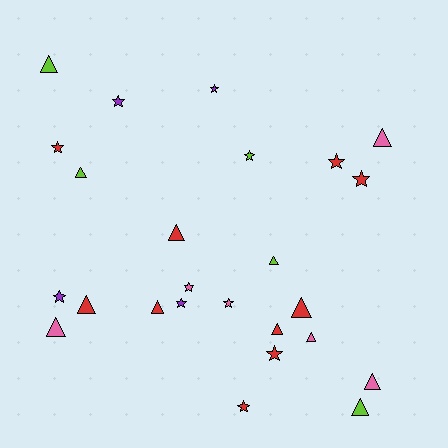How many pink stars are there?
There are 2 pink stars.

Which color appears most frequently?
Red, with 10 objects.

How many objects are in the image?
There are 25 objects.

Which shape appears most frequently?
Triangle, with 13 objects.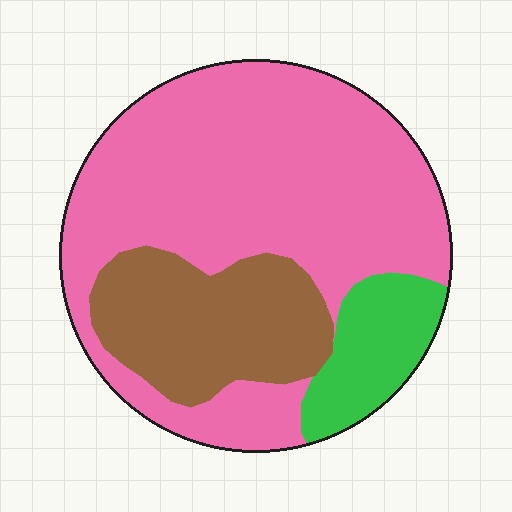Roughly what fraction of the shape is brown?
Brown covers about 25% of the shape.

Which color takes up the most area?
Pink, at roughly 65%.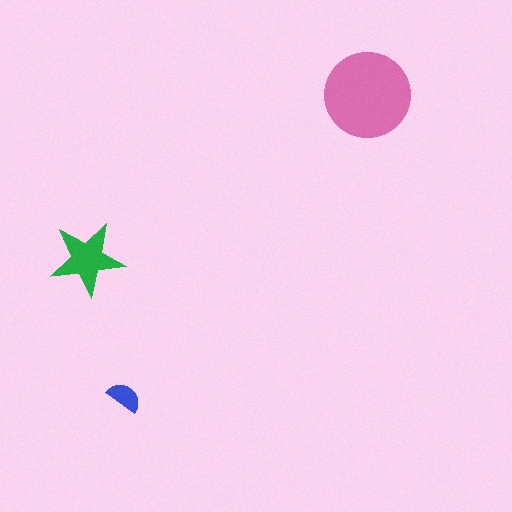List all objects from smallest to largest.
The blue semicircle, the green star, the pink circle.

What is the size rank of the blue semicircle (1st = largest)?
3rd.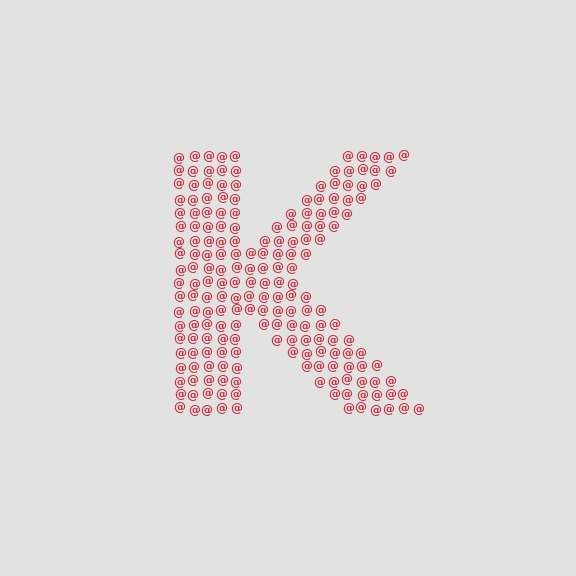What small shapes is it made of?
It is made of small at signs.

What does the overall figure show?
The overall figure shows the letter K.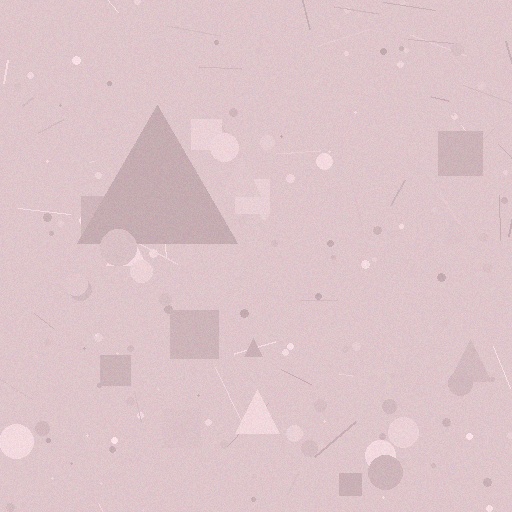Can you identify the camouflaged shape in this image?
The camouflaged shape is a triangle.